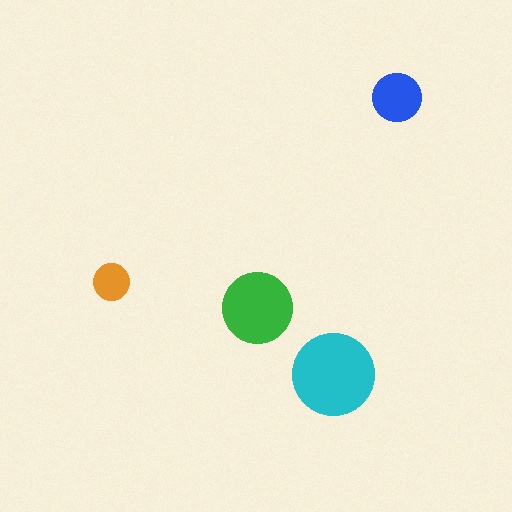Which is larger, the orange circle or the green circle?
The green one.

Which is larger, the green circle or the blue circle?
The green one.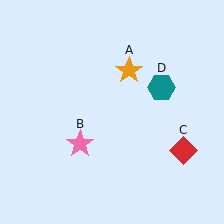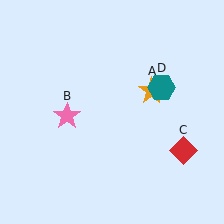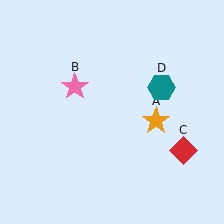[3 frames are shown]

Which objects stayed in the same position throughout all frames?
Red diamond (object C) and teal hexagon (object D) remained stationary.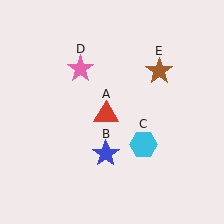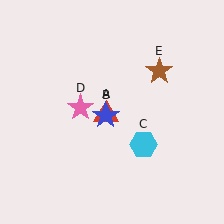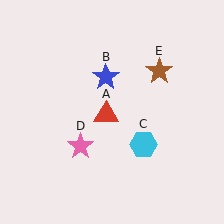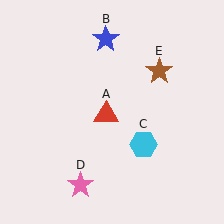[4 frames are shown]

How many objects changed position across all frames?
2 objects changed position: blue star (object B), pink star (object D).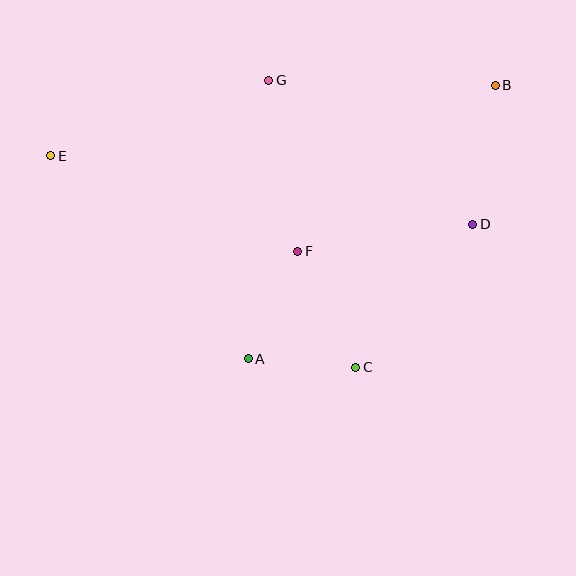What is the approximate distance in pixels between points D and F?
The distance between D and F is approximately 177 pixels.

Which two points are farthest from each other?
Points B and E are farthest from each other.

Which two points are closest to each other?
Points A and C are closest to each other.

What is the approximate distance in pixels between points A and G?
The distance between A and G is approximately 279 pixels.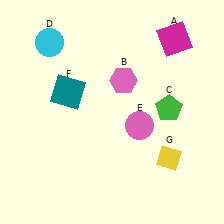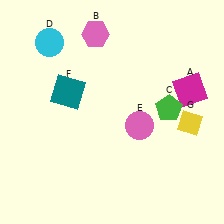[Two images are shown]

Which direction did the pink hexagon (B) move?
The pink hexagon (B) moved up.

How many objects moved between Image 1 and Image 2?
3 objects moved between the two images.